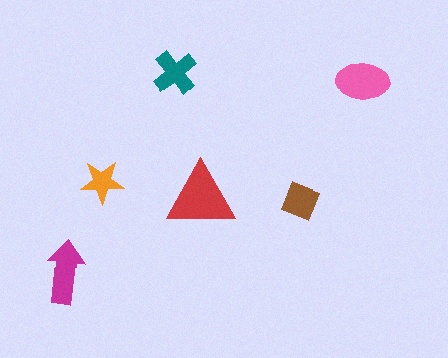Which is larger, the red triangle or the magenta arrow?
The red triangle.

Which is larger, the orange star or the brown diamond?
The brown diamond.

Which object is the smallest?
The orange star.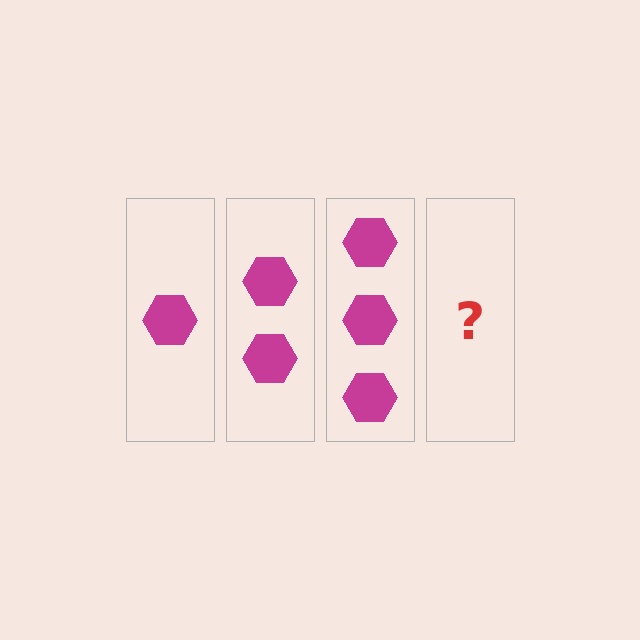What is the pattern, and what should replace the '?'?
The pattern is that each step adds one more hexagon. The '?' should be 4 hexagons.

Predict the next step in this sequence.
The next step is 4 hexagons.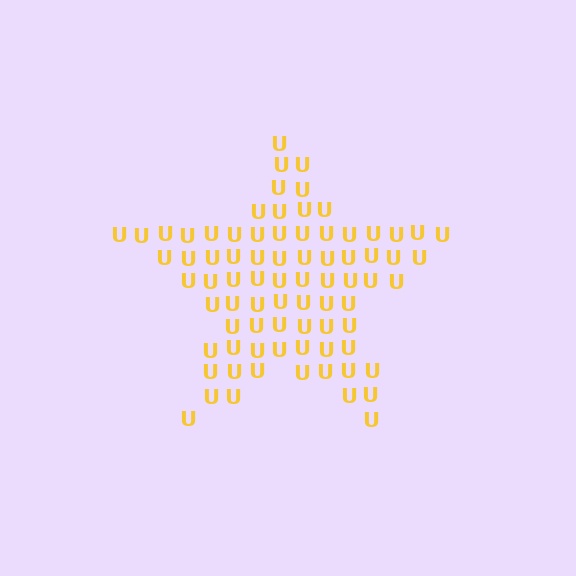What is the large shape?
The large shape is a star.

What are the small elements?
The small elements are letter U's.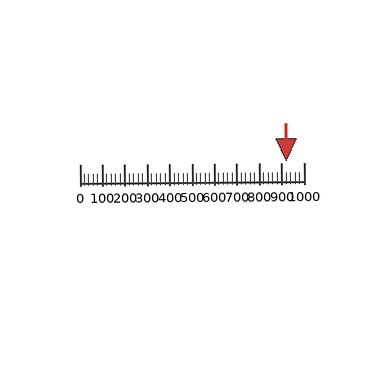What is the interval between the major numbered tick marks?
The major tick marks are spaced 100 units apart.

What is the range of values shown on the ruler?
The ruler shows values from 0 to 1000.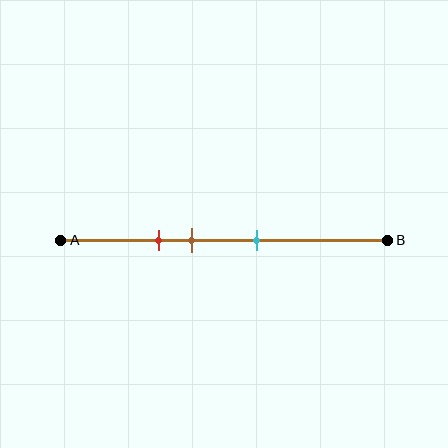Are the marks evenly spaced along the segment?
Yes, the marks are approximately evenly spaced.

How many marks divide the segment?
There are 3 marks dividing the segment.